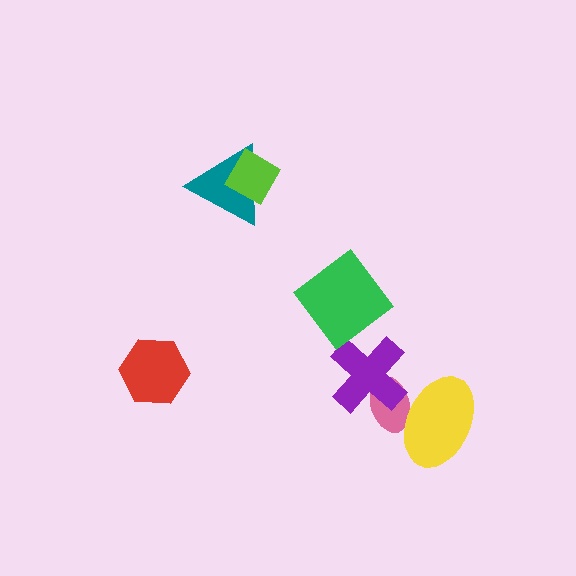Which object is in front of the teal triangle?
The lime diamond is in front of the teal triangle.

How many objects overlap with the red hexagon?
0 objects overlap with the red hexagon.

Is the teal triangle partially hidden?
Yes, it is partially covered by another shape.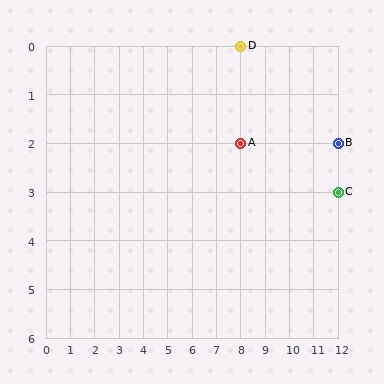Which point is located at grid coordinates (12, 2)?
Point B is at (12, 2).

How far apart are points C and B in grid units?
Points C and B are 1 row apart.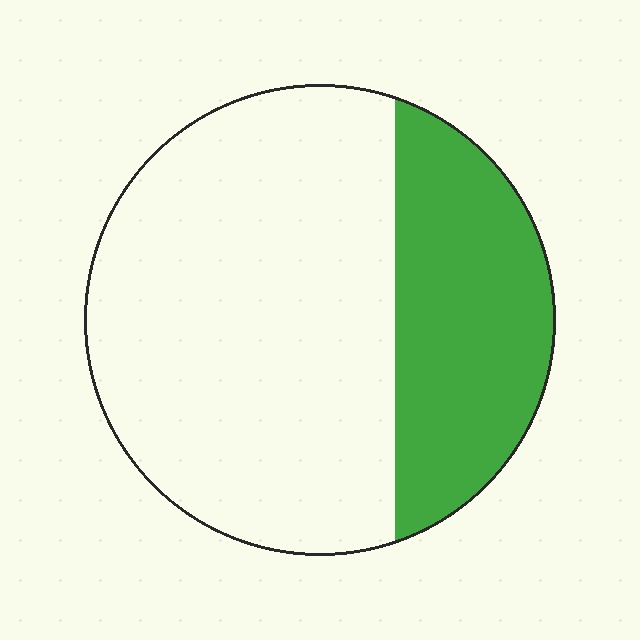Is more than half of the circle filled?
No.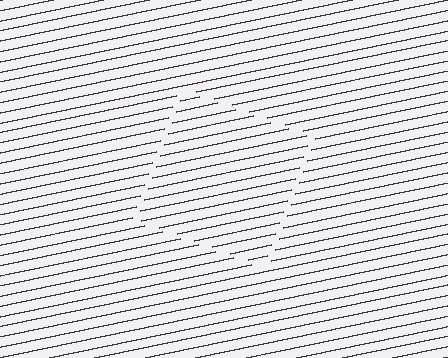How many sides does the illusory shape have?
4 sides — the line-ends trace a square.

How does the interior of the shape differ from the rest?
The interior of the shape contains the same grating, shifted by half a period — the contour is defined by the phase discontinuity where line-ends from the inner and outer gratings abut.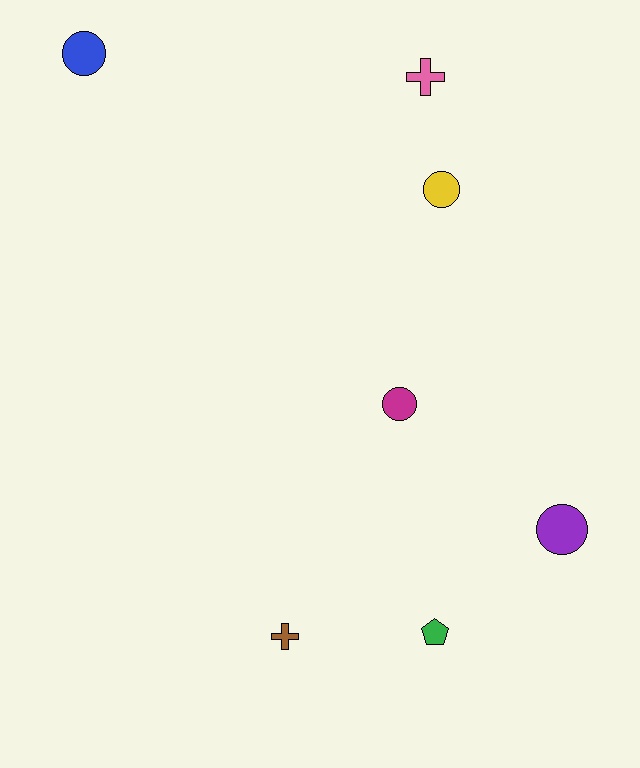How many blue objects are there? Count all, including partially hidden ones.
There is 1 blue object.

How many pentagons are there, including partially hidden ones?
There is 1 pentagon.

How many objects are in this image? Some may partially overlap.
There are 7 objects.